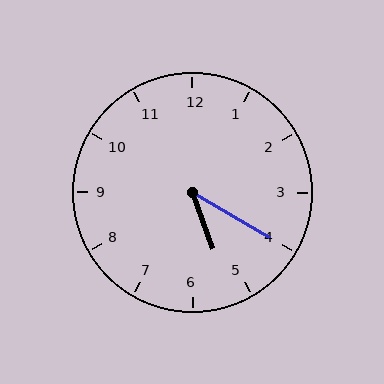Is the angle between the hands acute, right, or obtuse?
It is acute.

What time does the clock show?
5:20.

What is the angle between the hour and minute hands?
Approximately 40 degrees.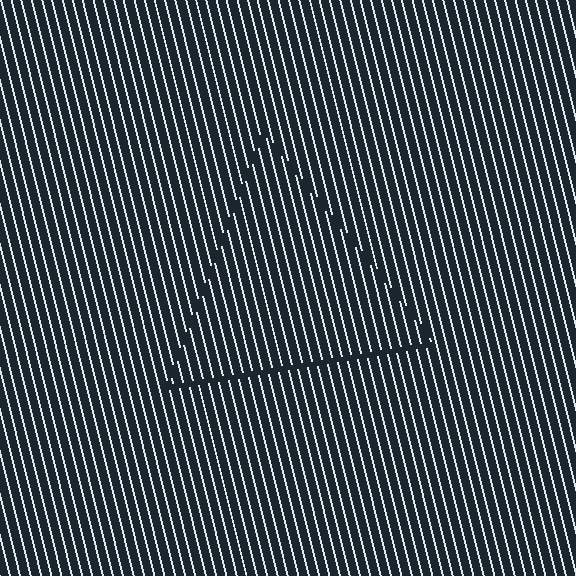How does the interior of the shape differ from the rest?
The interior of the shape contains the same grating, shifted by half a period — the contour is defined by the phase discontinuity where line-ends from the inner and outer gratings abut.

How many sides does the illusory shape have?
3 sides — the line-ends trace a triangle.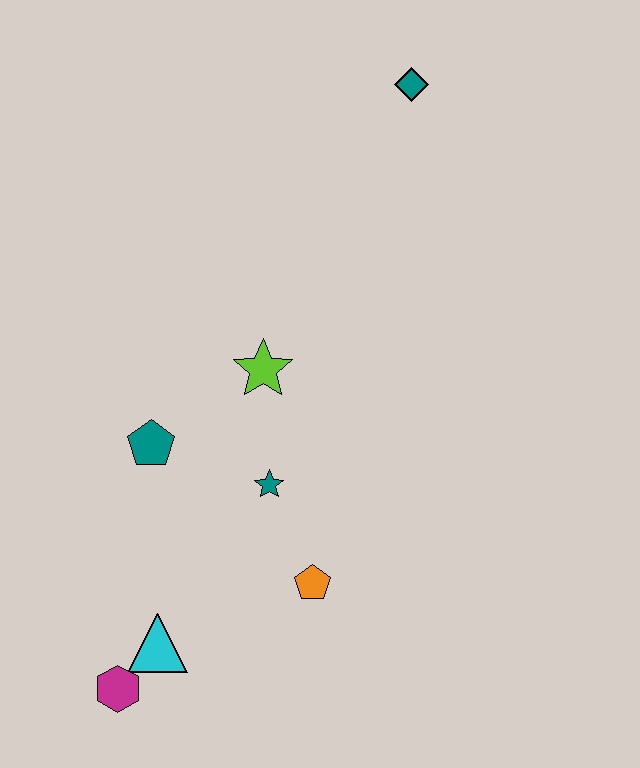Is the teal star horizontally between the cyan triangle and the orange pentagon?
Yes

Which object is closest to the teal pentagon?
The teal star is closest to the teal pentagon.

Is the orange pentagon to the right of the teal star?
Yes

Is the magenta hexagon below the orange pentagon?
Yes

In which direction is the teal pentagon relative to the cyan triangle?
The teal pentagon is above the cyan triangle.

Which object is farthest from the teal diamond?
The magenta hexagon is farthest from the teal diamond.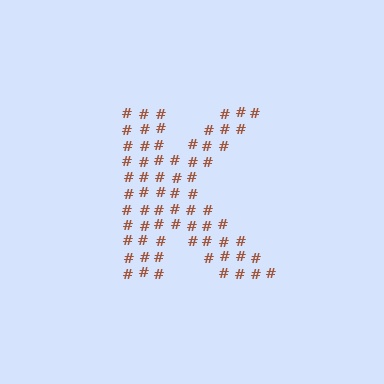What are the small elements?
The small elements are hash symbols.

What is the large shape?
The large shape is the letter K.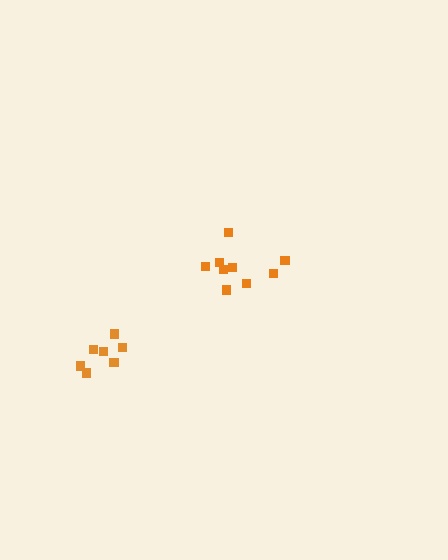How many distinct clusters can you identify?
There are 2 distinct clusters.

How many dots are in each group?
Group 1: 7 dots, Group 2: 9 dots (16 total).